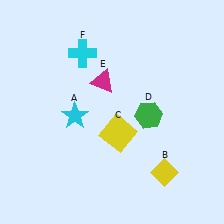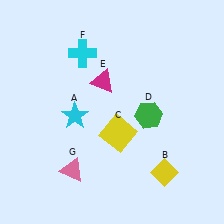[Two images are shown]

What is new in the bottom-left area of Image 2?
A pink triangle (G) was added in the bottom-left area of Image 2.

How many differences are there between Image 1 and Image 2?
There is 1 difference between the two images.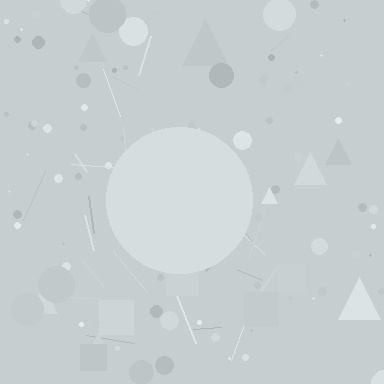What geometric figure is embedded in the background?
A circle is embedded in the background.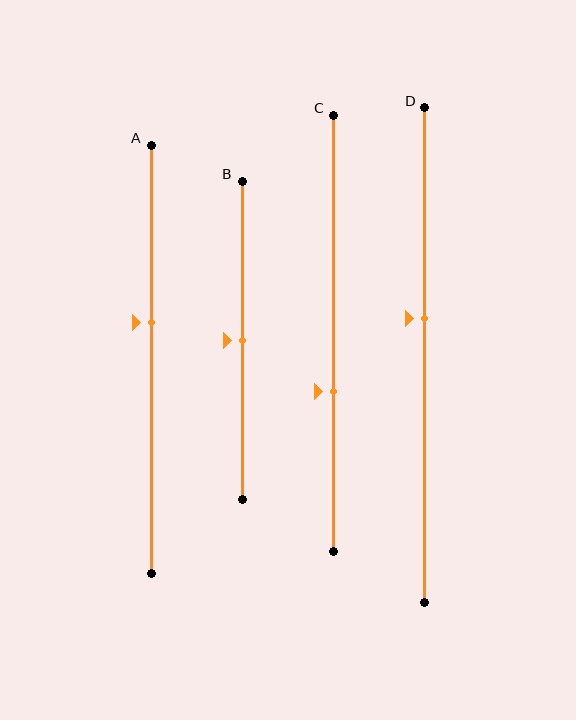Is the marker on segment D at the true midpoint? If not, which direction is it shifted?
No, the marker on segment D is shifted upward by about 7% of the segment length.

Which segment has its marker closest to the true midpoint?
Segment B has its marker closest to the true midpoint.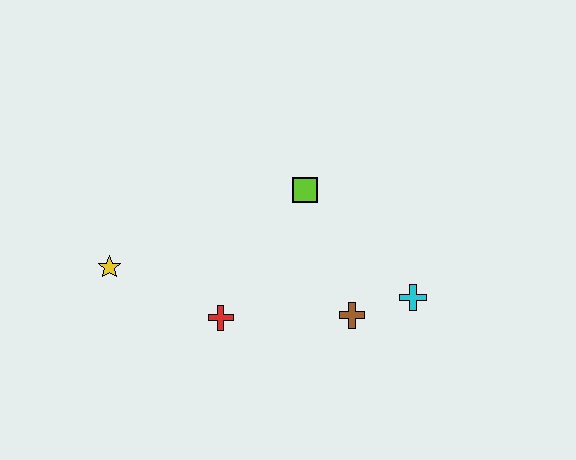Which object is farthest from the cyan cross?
The yellow star is farthest from the cyan cross.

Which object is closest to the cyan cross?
The brown cross is closest to the cyan cross.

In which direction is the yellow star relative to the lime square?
The yellow star is to the left of the lime square.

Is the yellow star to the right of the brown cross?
No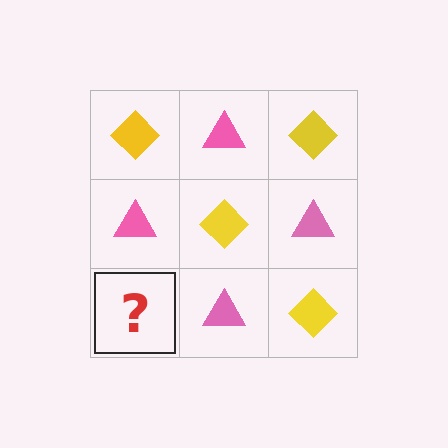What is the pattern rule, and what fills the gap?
The rule is that it alternates yellow diamond and pink triangle in a checkerboard pattern. The gap should be filled with a yellow diamond.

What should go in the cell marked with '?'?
The missing cell should contain a yellow diamond.